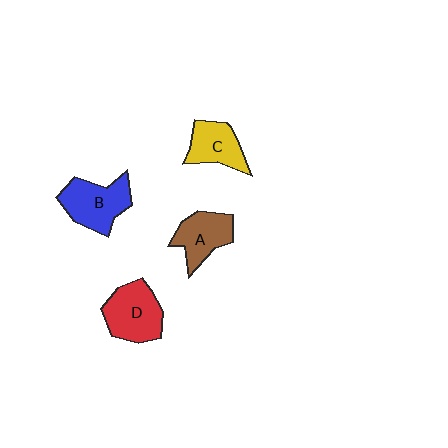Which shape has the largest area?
Shape B (blue).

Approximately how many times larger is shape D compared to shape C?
Approximately 1.3 times.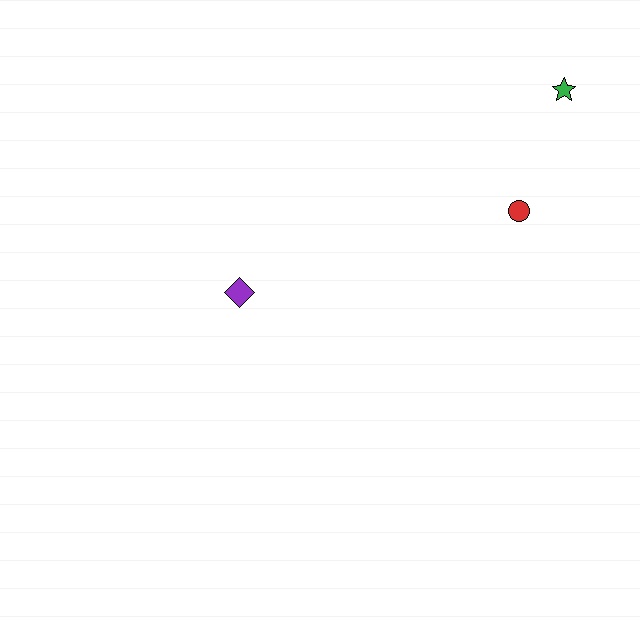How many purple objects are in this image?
There is 1 purple object.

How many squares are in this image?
There are no squares.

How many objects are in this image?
There are 3 objects.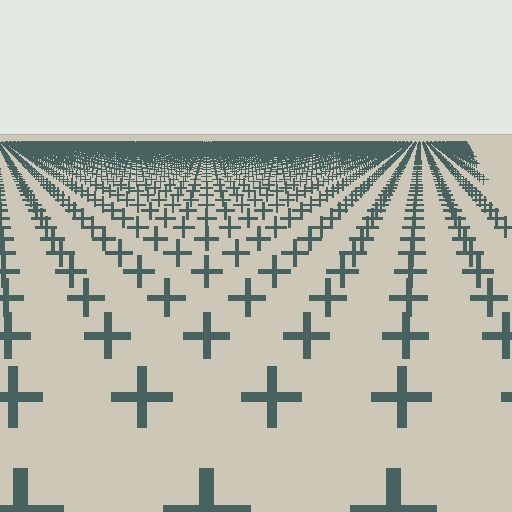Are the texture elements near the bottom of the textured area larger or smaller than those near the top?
Larger. Near the bottom, elements are closer to the viewer and appear at a bigger on-screen size.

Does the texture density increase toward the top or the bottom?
Density increases toward the top.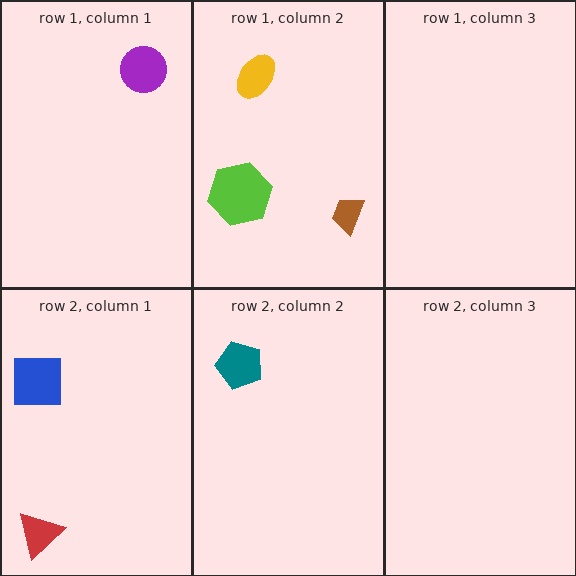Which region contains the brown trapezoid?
The row 1, column 2 region.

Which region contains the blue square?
The row 2, column 1 region.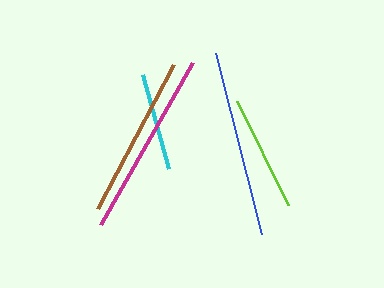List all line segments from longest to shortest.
From longest to shortest: blue, magenta, brown, lime, cyan.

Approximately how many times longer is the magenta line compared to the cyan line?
The magenta line is approximately 1.9 times the length of the cyan line.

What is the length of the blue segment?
The blue segment is approximately 188 pixels long.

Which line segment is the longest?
The blue line is the longest at approximately 188 pixels.